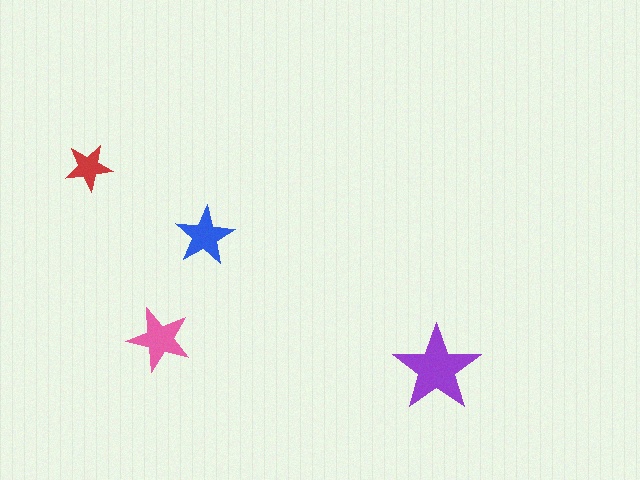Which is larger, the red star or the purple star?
The purple one.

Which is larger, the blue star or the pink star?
The pink one.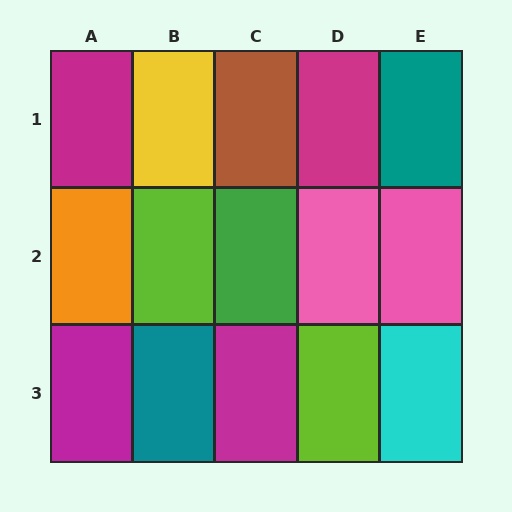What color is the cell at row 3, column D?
Lime.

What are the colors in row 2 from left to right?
Orange, lime, green, pink, pink.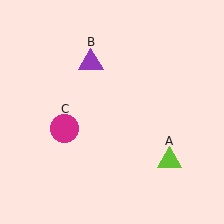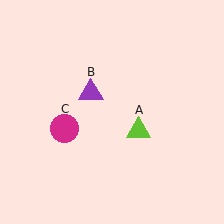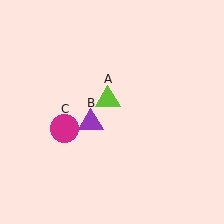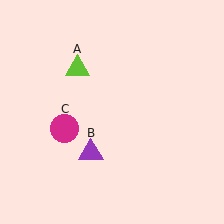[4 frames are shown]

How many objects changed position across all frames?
2 objects changed position: lime triangle (object A), purple triangle (object B).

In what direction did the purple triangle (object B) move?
The purple triangle (object B) moved down.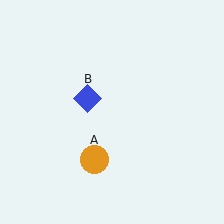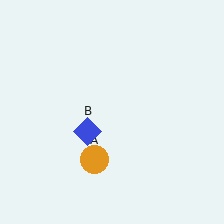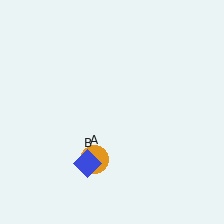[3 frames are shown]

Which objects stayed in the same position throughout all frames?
Orange circle (object A) remained stationary.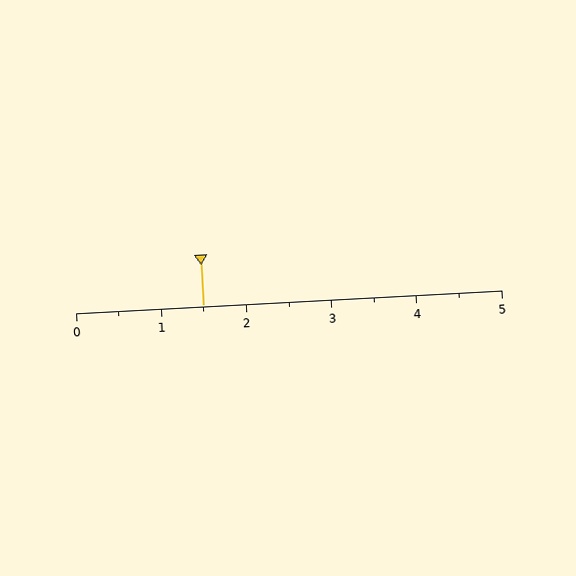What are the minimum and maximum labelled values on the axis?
The axis runs from 0 to 5.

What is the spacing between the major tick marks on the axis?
The major ticks are spaced 1 apart.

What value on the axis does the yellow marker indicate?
The marker indicates approximately 1.5.